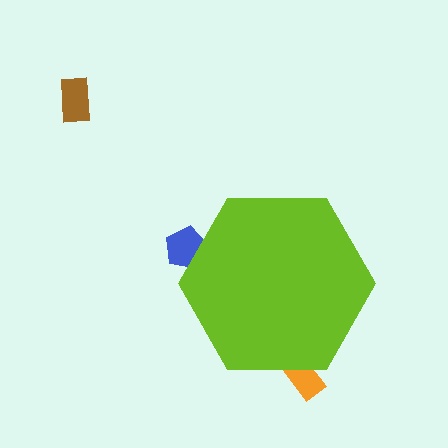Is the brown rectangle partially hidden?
No, the brown rectangle is fully visible.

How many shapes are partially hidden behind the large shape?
2 shapes are partially hidden.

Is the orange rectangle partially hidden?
Yes, the orange rectangle is partially hidden behind the lime hexagon.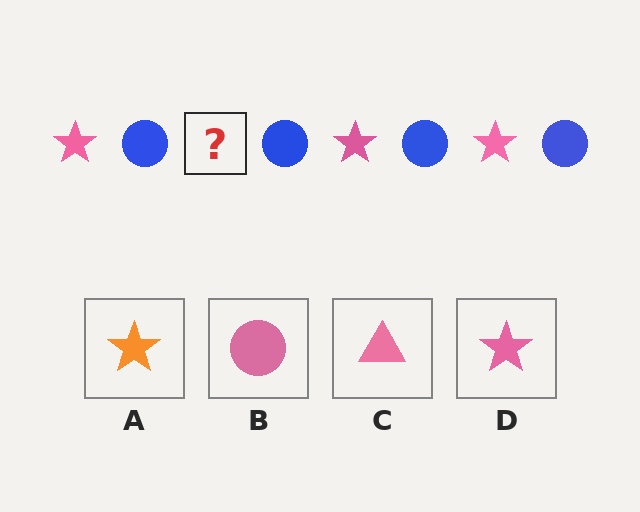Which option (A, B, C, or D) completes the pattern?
D.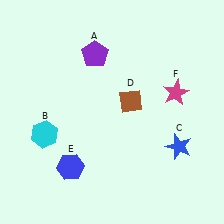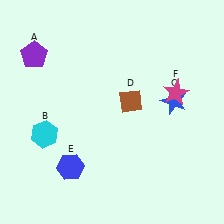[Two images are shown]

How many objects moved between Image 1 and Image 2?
2 objects moved between the two images.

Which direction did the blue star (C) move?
The blue star (C) moved up.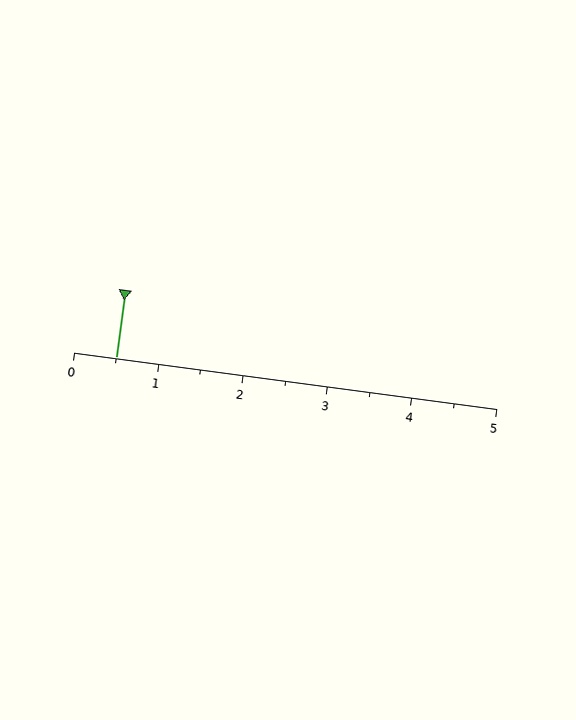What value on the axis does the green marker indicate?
The marker indicates approximately 0.5.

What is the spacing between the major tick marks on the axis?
The major ticks are spaced 1 apart.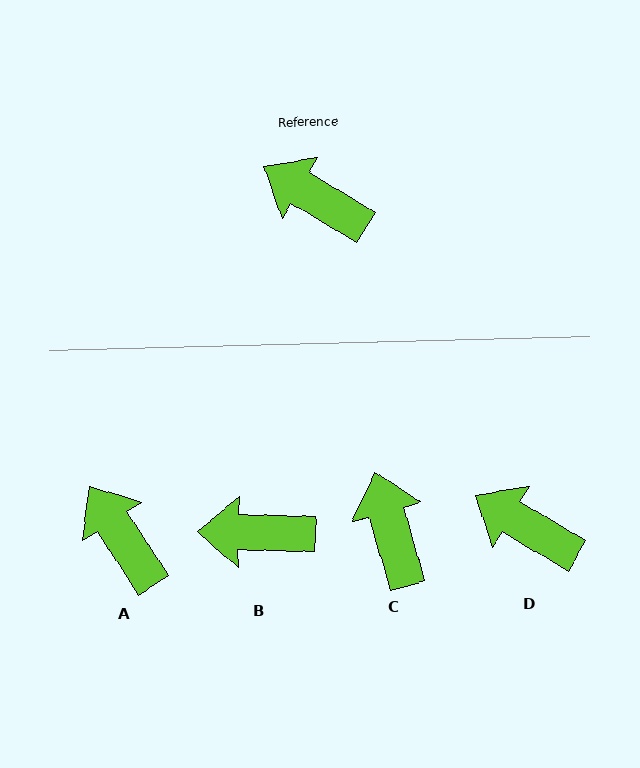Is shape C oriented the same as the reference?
No, it is off by about 43 degrees.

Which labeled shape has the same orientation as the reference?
D.